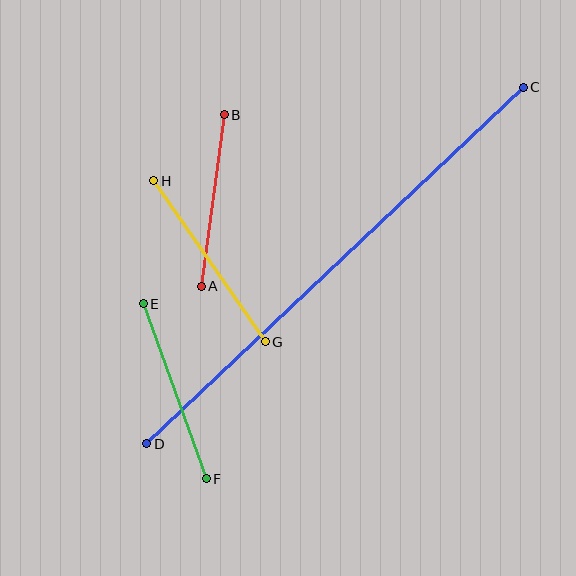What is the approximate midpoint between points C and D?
The midpoint is at approximately (335, 266) pixels.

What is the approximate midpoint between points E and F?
The midpoint is at approximately (175, 391) pixels.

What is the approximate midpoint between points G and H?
The midpoint is at approximately (210, 261) pixels.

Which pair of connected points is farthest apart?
Points C and D are farthest apart.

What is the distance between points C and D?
The distance is approximately 518 pixels.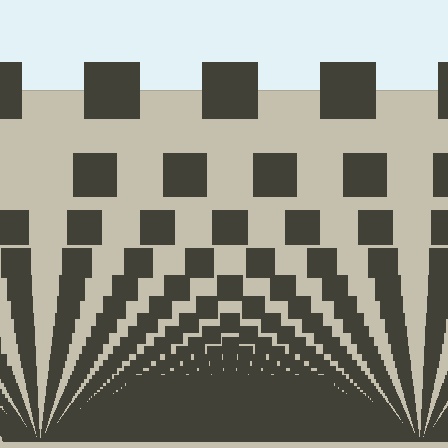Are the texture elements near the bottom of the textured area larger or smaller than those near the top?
Smaller. The gradient is inverted — elements near the bottom are smaller and denser.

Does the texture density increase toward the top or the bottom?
Density increases toward the bottom.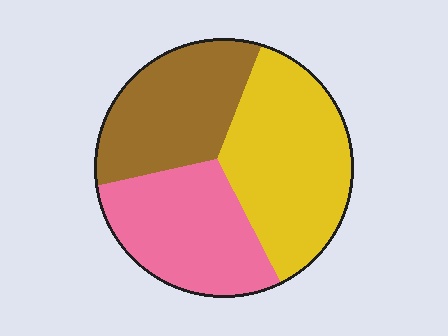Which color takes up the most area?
Yellow, at roughly 40%.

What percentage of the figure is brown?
Brown takes up between a sixth and a third of the figure.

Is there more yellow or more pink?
Yellow.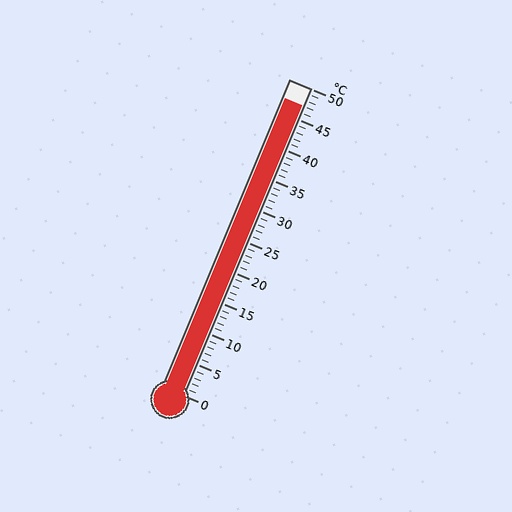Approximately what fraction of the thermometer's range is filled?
The thermometer is filled to approximately 95% of its range.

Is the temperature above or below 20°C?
The temperature is above 20°C.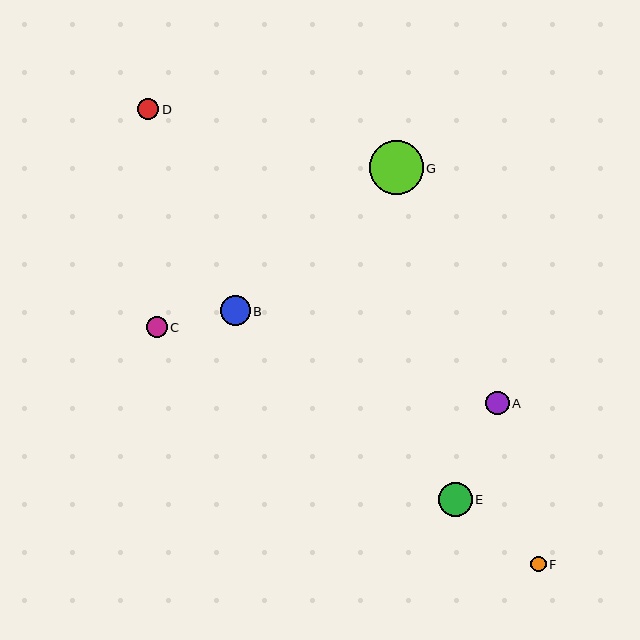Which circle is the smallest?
Circle F is the smallest with a size of approximately 15 pixels.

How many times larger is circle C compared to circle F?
Circle C is approximately 1.4 times the size of circle F.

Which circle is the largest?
Circle G is the largest with a size of approximately 54 pixels.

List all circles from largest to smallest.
From largest to smallest: G, E, B, A, D, C, F.